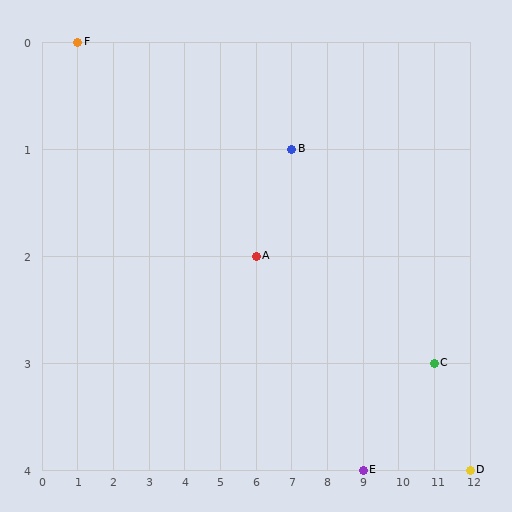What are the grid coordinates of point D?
Point D is at grid coordinates (12, 4).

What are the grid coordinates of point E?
Point E is at grid coordinates (9, 4).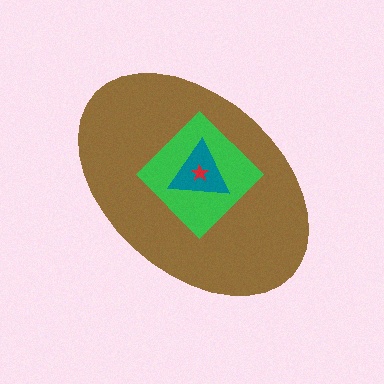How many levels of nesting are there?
4.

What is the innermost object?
The red star.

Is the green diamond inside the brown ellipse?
Yes.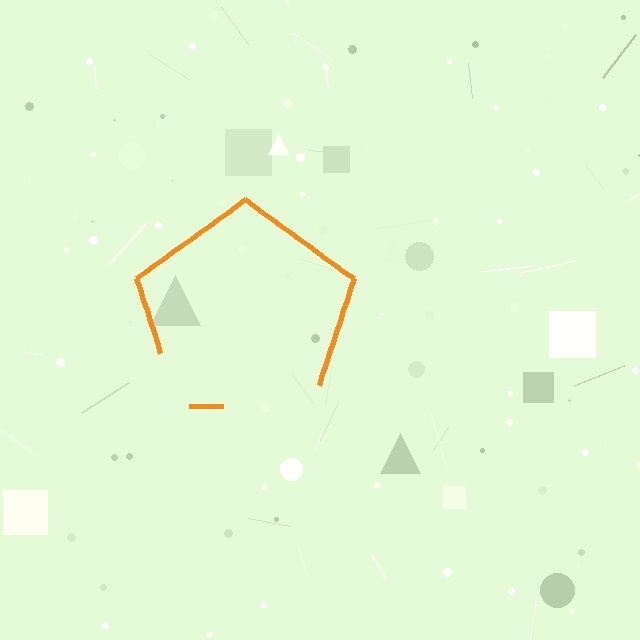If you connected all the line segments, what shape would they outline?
They would outline a pentagon.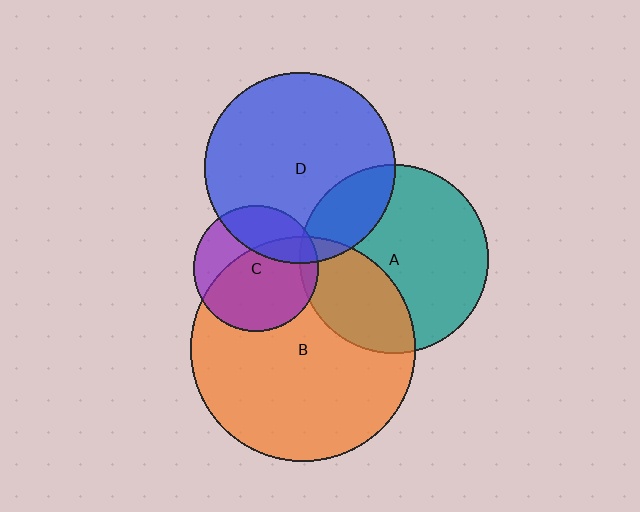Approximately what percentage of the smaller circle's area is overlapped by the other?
Approximately 30%.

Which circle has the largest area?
Circle B (orange).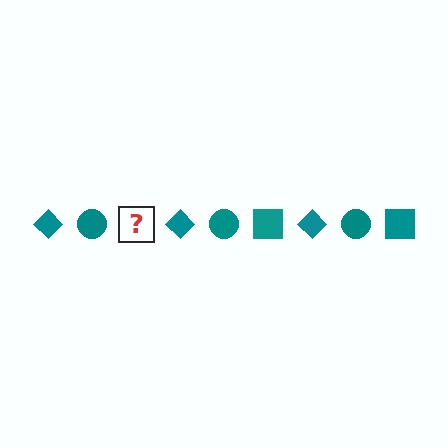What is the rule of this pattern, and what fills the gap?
The rule is that the pattern cycles through diamond, circle, square shapes in teal. The gap should be filled with a teal square.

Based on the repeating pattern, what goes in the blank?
The blank should be a teal square.